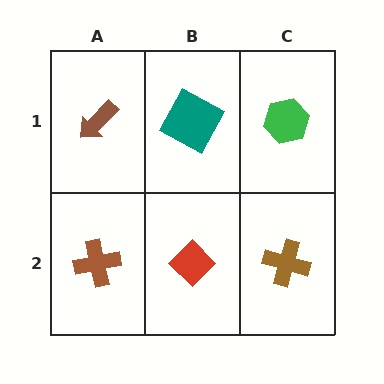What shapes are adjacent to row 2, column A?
A brown arrow (row 1, column A), a red diamond (row 2, column B).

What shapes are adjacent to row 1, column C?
A brown cross (row 2, column C), a teal square (row 1, column B).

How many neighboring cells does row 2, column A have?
2.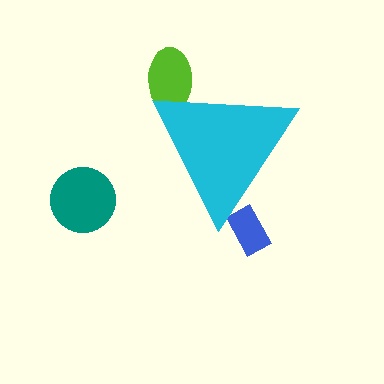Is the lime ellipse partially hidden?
Yes, the lime ellipse is partially hidden behind the cyan triangle.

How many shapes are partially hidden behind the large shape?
2 shapes are partially hidden.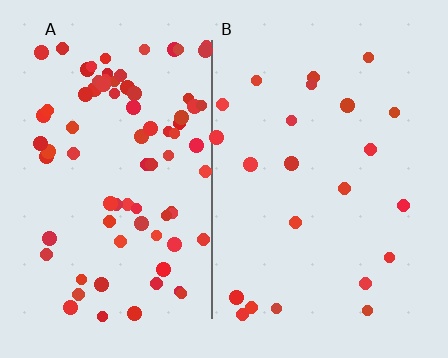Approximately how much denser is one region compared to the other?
Approximately 3.6× — region A over region B.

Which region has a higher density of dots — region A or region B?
A (the left).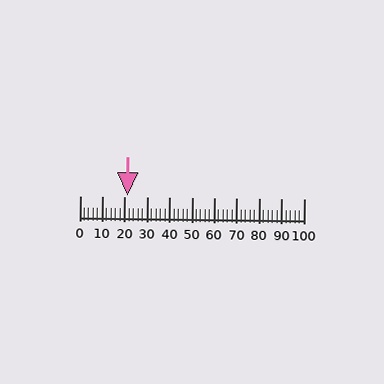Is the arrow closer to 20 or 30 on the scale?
The arrow is closer to 20.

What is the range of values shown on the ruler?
The ruler shows values from 0 to 100.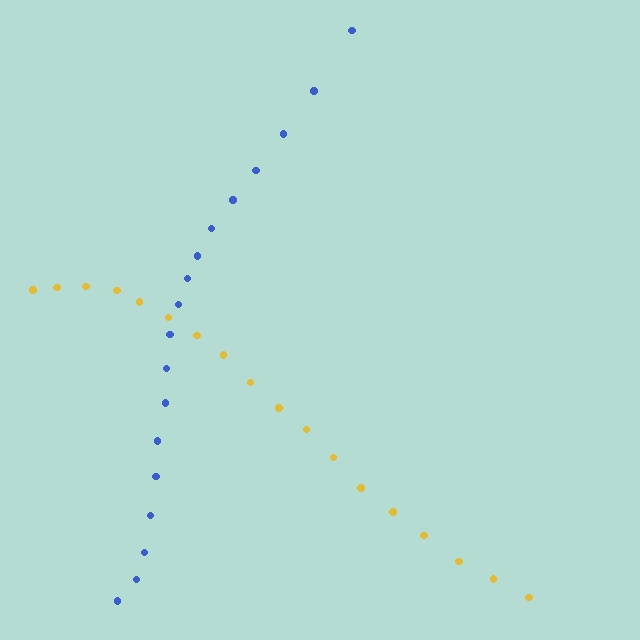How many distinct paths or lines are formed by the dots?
There are 2 distinct paths.